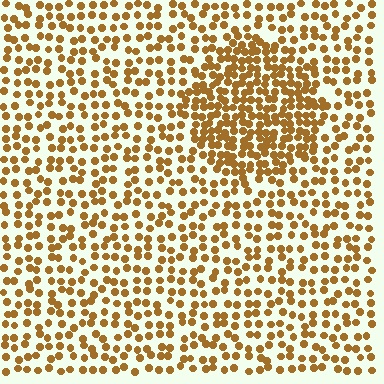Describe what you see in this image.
The image contains small brown elements arranged at two different densities. A circle-shaped region is visible where the elements are more densely packed than the surrounding area.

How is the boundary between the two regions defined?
The boundary is defined by a change in element density (approximately 1.9x ratio). All elements are the same color, size, and shape.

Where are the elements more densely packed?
The elements are more densely packed inside the circle boundary.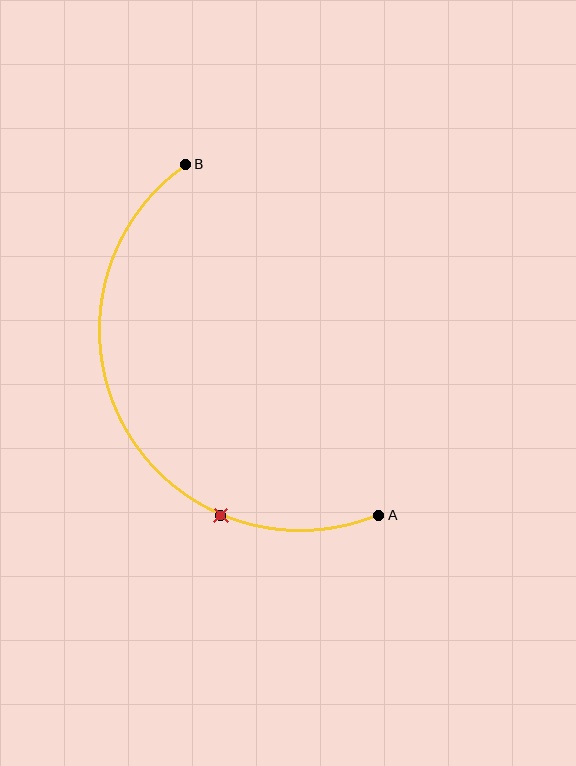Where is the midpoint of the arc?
The arc midpoint is the point on the curve farthest from the straight line joining A and B. It sits to the left of that line.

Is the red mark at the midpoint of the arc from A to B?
No. The red mark lies on the arc but is closer to endpoint A. The arc midpoint would be at the point on the curve equidistant along the arc from both A and B.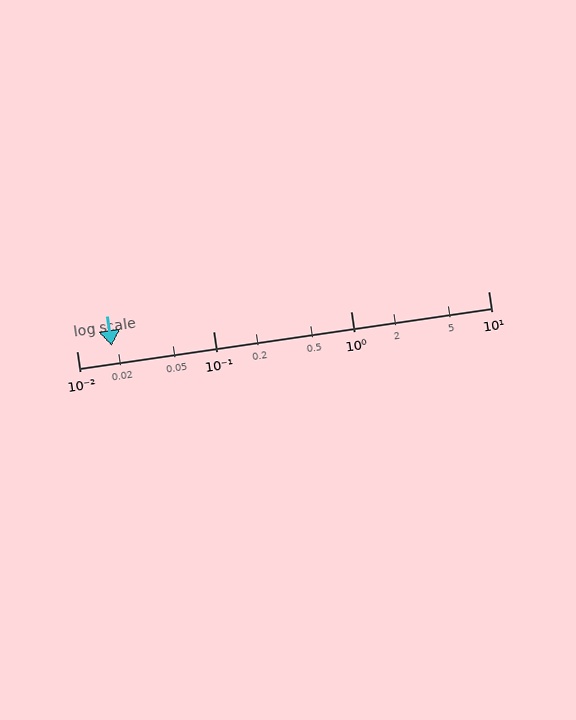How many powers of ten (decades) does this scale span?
The scale spans 3 decades, from 0.01 to 10.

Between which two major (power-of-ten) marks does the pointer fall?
The pointer is between 0.01 and 0.1.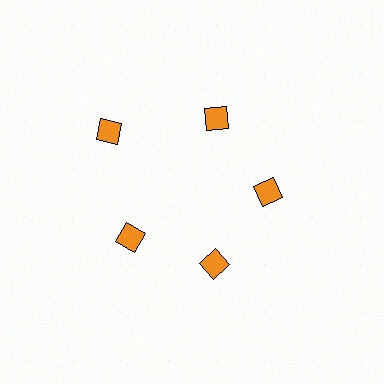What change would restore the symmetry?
The symmetry would be restored by moving it inward, back onto the ring so that all 5 diamonds sit at equal angles and equal distance from the center.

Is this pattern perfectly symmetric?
No. The 5 orange diamonds are arranged in a ring, but one element near the 10 o'clock position is pushed outward from the center, breaking the 5-fold rotational symmetry.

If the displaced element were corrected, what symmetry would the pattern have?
It would have 5-fold rotational symmetry — the pattern would map onto itself every 72 degrees.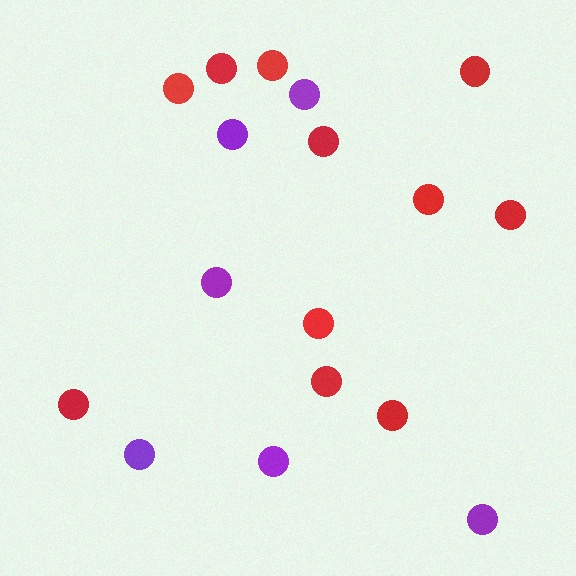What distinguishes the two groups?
There are 2 groups: one group of red circles (11) and one group of purple circles (6).